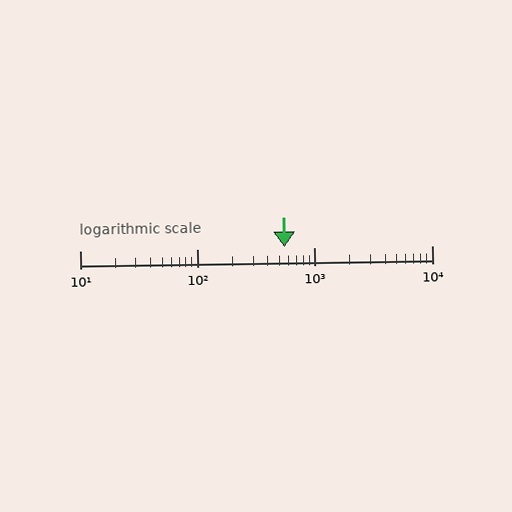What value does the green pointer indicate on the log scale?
The pointer indicates approximately 550.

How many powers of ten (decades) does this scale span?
The scale spans 3 decades, from 10 to 10000.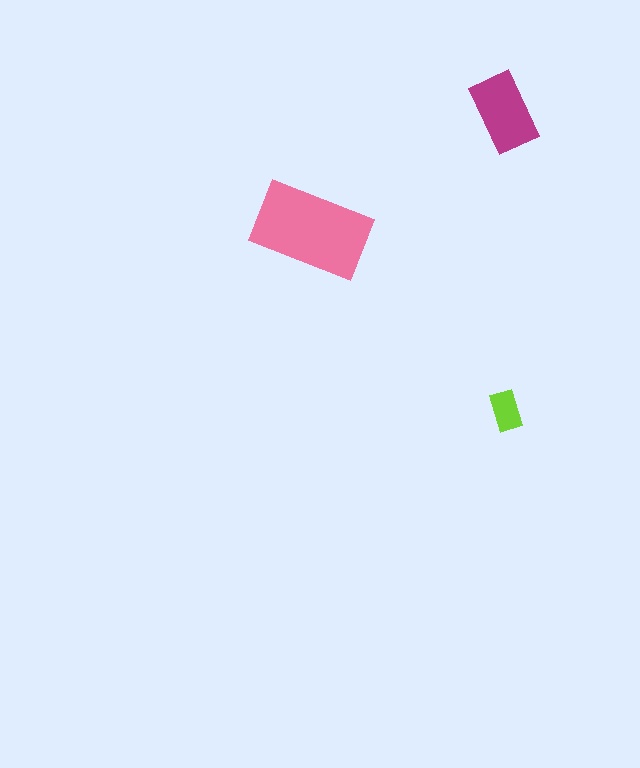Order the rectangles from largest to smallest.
the pink one, the magenta one, the lime one.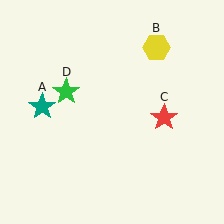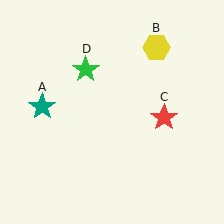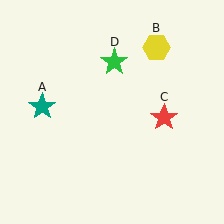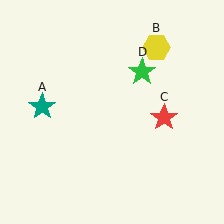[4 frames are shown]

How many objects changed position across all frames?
1 object changed position: green star (object D).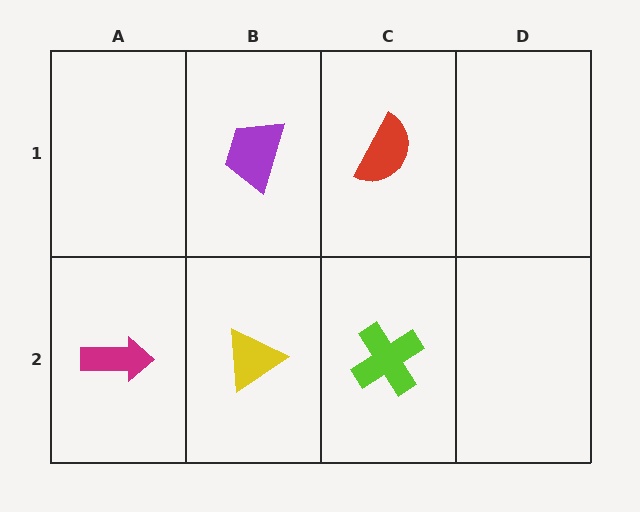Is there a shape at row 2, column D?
No, that cell is empty.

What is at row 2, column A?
A magenta arrow.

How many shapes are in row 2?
3 shapes.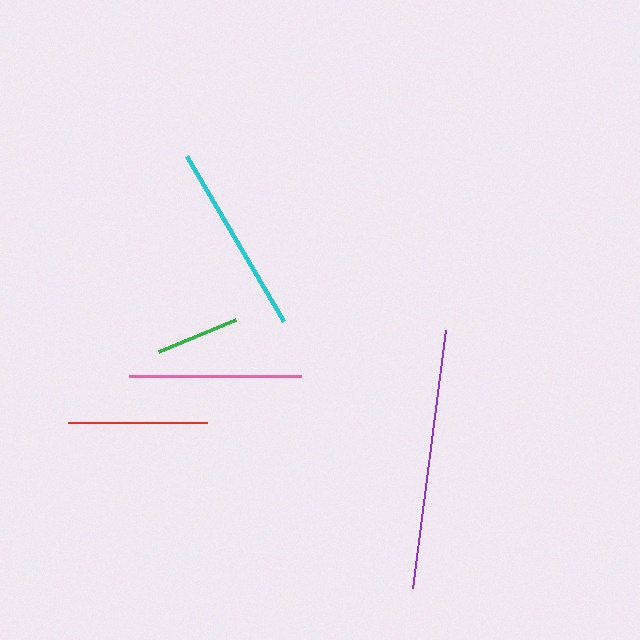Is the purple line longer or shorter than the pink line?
The purple line is longer than the pink line.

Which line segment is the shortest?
The green line is the shortest at approximately 83 pixels.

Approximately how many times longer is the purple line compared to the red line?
The purple line is approximately 1.9 times the length of the red line.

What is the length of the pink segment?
The pink segment is approximately 172 pixels long.